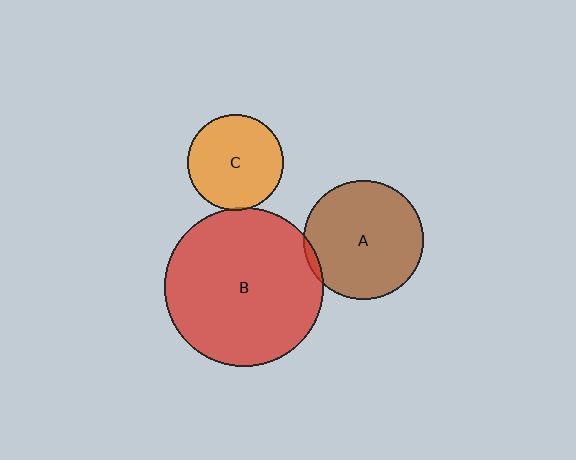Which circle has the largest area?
Circle B (red).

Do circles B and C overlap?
Yes.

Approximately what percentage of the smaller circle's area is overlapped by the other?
Approximately 5%.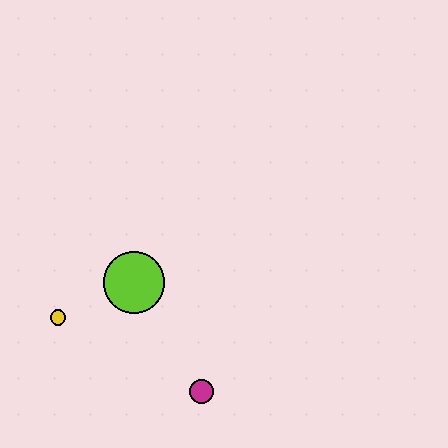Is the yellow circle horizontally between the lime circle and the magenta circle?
No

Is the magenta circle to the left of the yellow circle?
No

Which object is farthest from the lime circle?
The magenta circle is farthest from the lime circle.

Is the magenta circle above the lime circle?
No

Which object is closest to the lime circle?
The yellow circle is closest to the lime circle.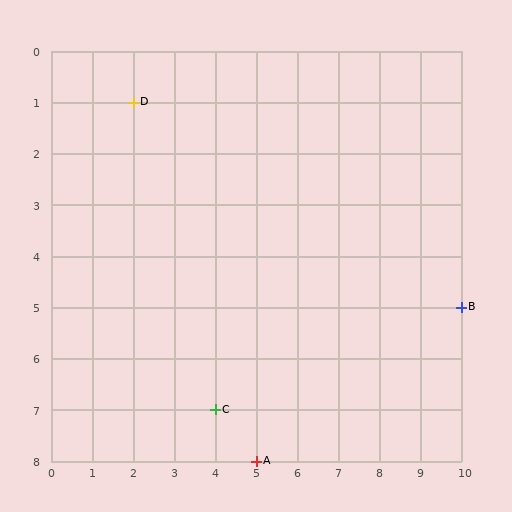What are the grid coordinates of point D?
Point D is at grid coordinates (2, 1).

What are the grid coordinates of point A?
Point A is at grid coordinates (5, 8).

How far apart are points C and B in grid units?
Points C and B are 6 columns and 2 rows apart (about 6.3 grid units diagonally).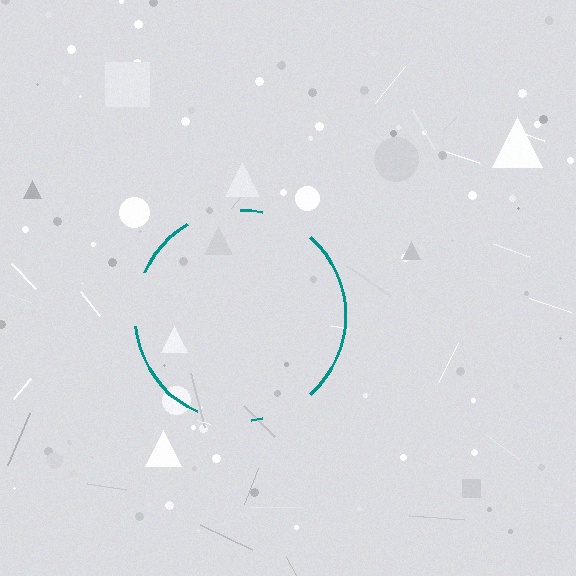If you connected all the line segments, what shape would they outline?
They would outline a circle.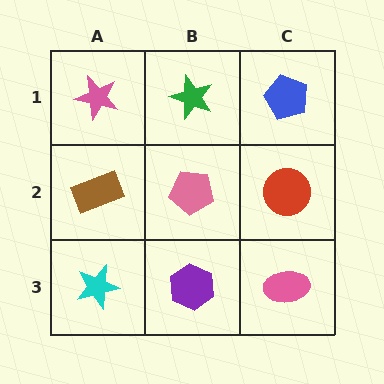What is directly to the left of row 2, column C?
A pink pentagon.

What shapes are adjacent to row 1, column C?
A red circle (row 2, column C), a green star (row 1, column B).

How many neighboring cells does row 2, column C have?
3.